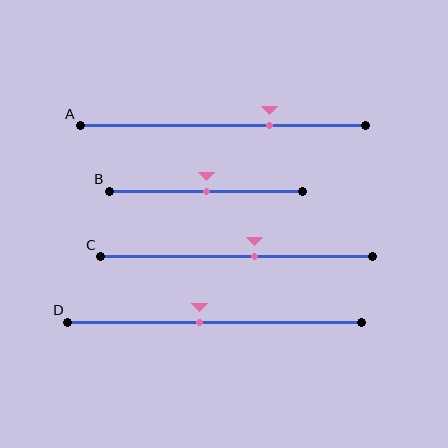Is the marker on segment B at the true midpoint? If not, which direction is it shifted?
Yes, the marker on segment B is at the true midpoint.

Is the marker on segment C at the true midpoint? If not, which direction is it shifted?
No, the marker on segment C is shifted to the right by about 7% of the segment length.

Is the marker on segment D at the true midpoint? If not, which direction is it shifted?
No, the marker on segment D is shifted to the left by about 5% of the segment length.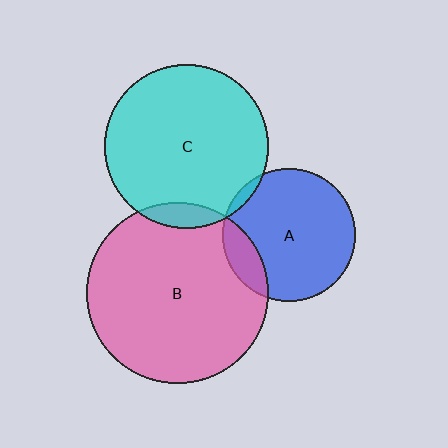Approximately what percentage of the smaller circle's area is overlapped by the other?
Approximately 5%.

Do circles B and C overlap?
Yes.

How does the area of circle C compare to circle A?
Approximately 1.5 times.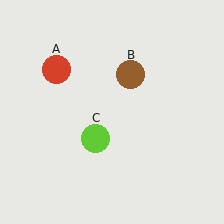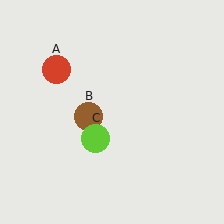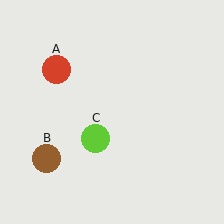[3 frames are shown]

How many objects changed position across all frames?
1 object changed position: brown circle (object B).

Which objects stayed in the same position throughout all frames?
Red circle (object A) and lime circle (object C) remained stationary.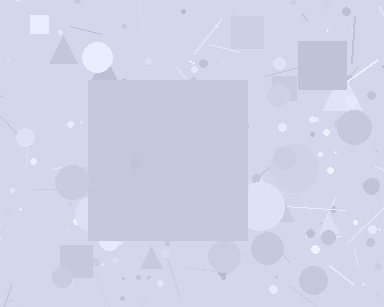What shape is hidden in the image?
A square is hidden in the image.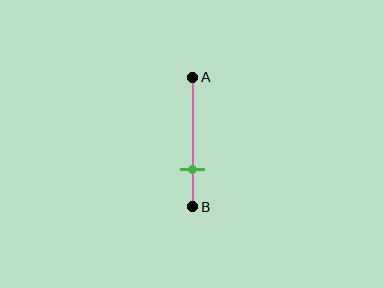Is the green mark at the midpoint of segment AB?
No, the mark is at about 70% from A, not at the 50% midpoint.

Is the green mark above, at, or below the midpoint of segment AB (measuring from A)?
The green mark is below the midpoint of segment AB.